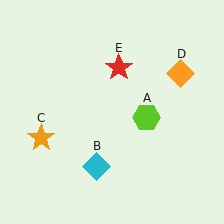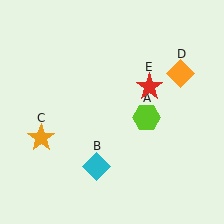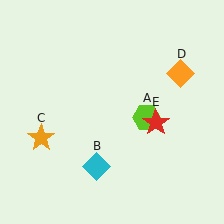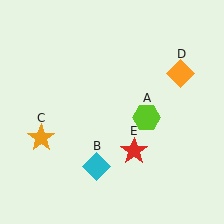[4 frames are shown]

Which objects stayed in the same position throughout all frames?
Lime hexagon (object A) and cyan diamond (object B) and orange star (object C) and orange diamond (object D) remained stationary.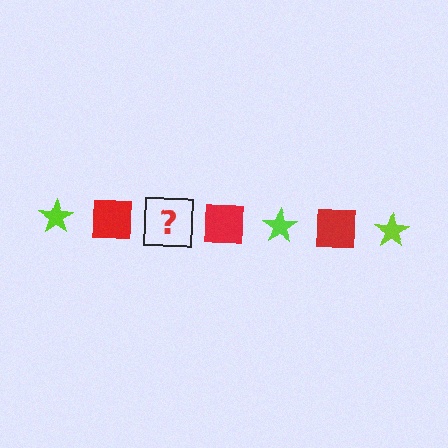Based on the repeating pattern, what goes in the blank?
The blank should be a lime star.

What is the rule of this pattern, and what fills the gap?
The rule is that the pattern alternates between lime star and red square. The gap should be filled with a lime star.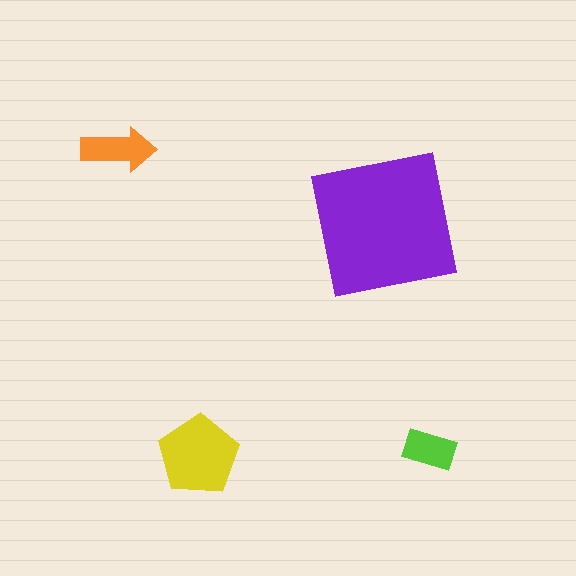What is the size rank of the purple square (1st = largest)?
1st.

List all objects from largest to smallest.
The purple square, the yellow pentagon, the orange arrow, the lime rectangle.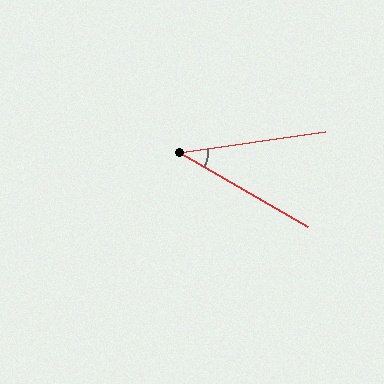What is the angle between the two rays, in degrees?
Approximately 38 degrees.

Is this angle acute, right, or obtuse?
It is acute.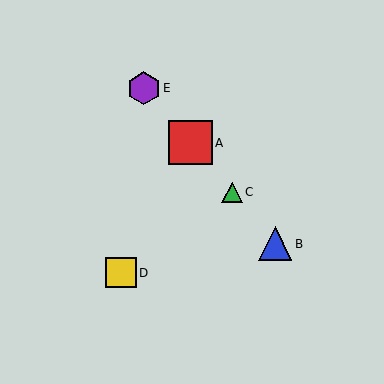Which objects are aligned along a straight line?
Objects A, B, C, E are aligned along a straight line.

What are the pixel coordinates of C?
Object C is at (232, 192).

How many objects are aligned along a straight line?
4 objects (A, B, C, E) are aligned along a straight line.